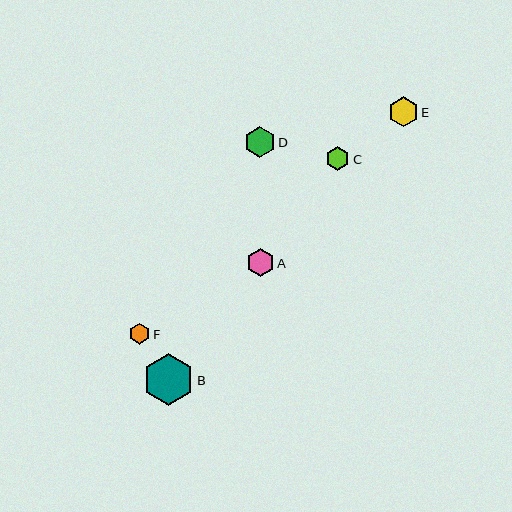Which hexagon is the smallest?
Hexagon F is the smallest with a size of approximately 21 pixels.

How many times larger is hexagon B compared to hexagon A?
Hexagon B is approximately 1.9 times the size of hexagon A.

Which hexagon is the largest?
Hexagon B is the largest with a size of approximately 51 pixels.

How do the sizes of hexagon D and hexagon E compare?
Hexagon D and hexagon E are approximately the same size.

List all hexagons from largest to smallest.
From largest to smallest: B, D, E, A, C, F.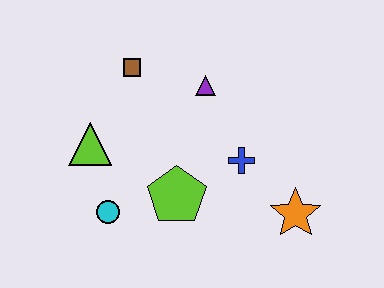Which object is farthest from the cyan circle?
The orange star is farthest from the cyan circle.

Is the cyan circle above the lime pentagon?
No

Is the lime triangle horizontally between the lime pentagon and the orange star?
No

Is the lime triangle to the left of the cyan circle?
Yes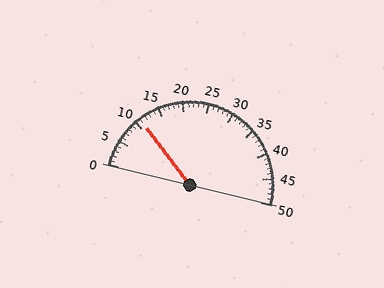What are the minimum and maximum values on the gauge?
The gauge ranges from 0 to 50.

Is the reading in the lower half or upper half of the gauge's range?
The reading is in the lower half of the range (0 to 50).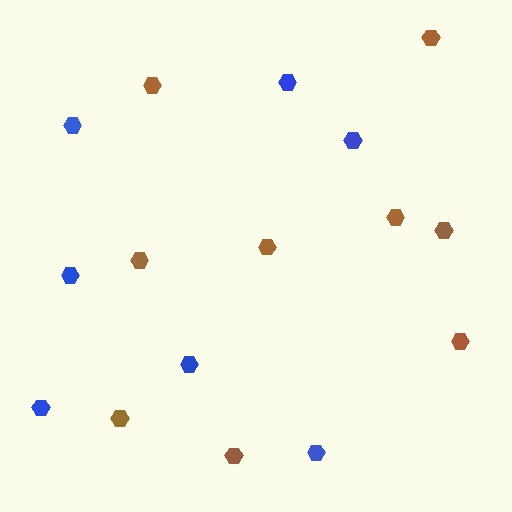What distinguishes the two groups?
There are 2 groups: one group of blue hexagons (7) and one group of brown hexagons (9).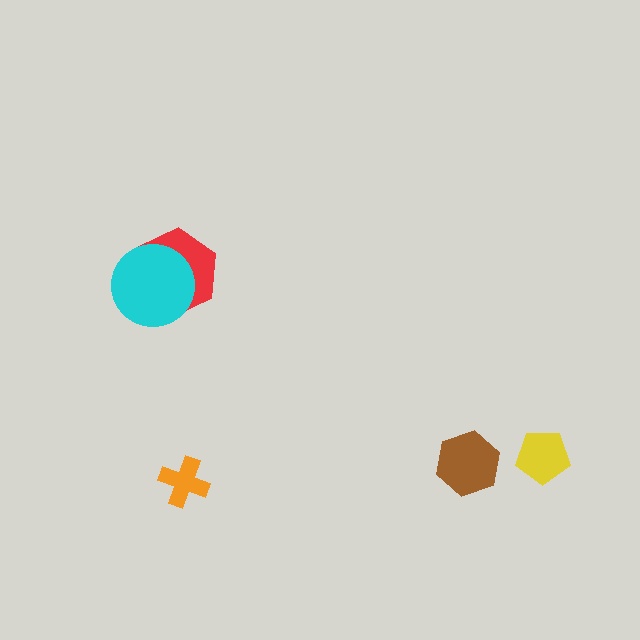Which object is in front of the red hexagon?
The cyan circle is in front of the red hexagon.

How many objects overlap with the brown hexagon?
0 objects overlap with the brown hexagon.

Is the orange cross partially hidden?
No, no other shape covers it.